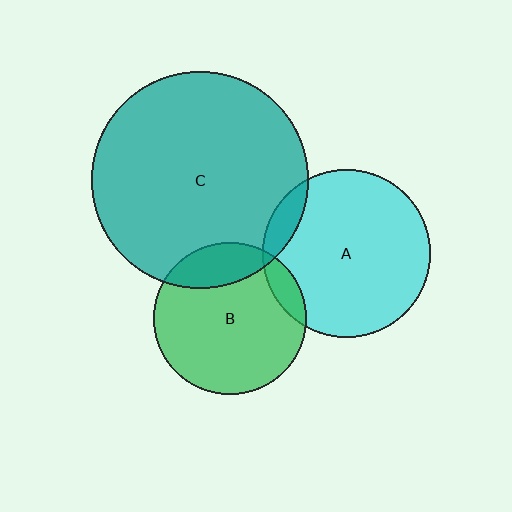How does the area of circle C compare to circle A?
Approximately 1.7 times.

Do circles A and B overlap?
Yes.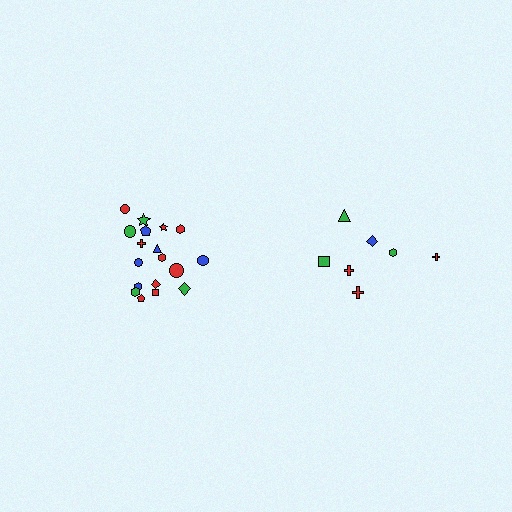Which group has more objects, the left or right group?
The left group.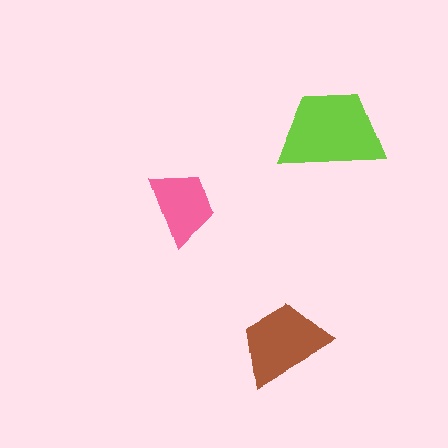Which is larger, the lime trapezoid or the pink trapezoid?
The lime one.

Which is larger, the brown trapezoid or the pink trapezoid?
The brown one.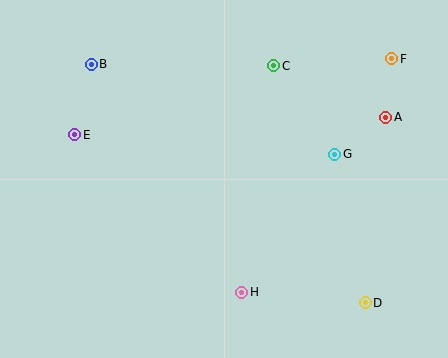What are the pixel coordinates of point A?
Point A is at (386, 117).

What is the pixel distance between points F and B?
The distance between F and B is 300 pixels.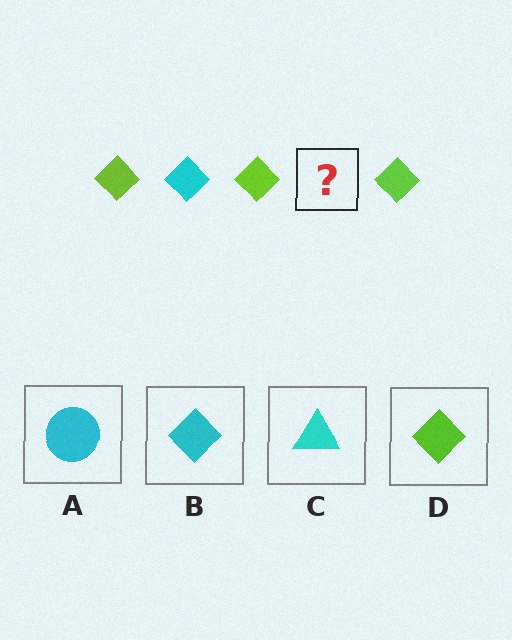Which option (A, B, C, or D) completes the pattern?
B.